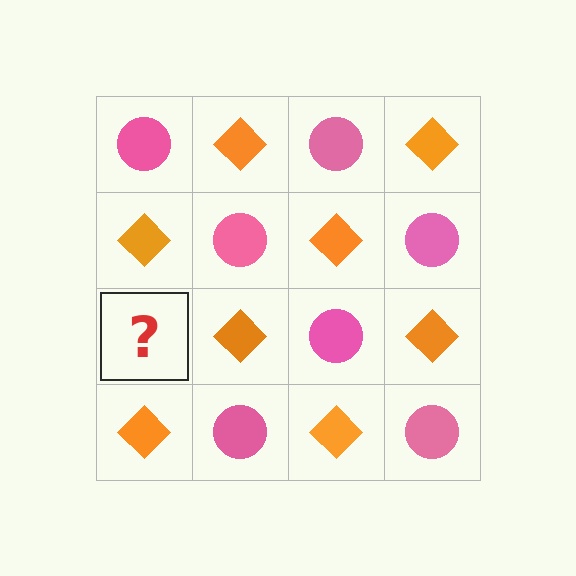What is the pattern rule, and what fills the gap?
The rule is that it alternates pink circle and orange diamond in a checkerboard pattern. The gap should be filled with a pink circle.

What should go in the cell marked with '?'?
The missing cell should contain a pink circle.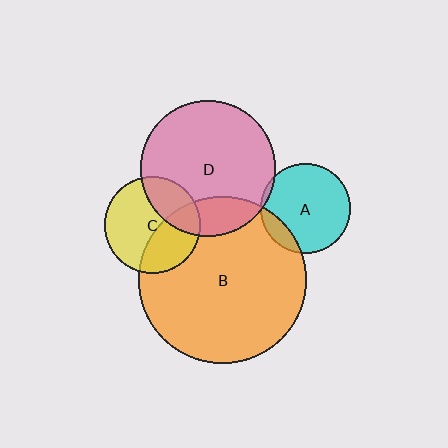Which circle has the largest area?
Circle B (orange).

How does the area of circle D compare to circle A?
Approximately 2.3 times.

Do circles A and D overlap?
Yes.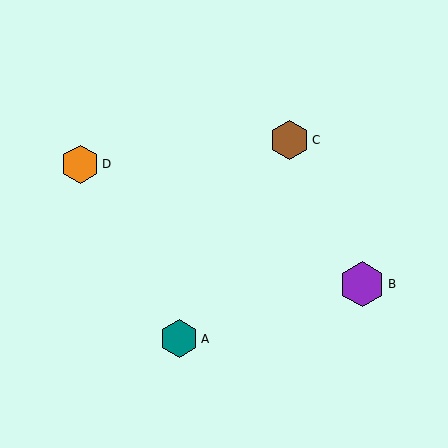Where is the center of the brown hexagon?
The center of the brown hexagon is at (289, 140).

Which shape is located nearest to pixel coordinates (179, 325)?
The teal hexagon (labeled A) at (179, 339) is nearest to that location.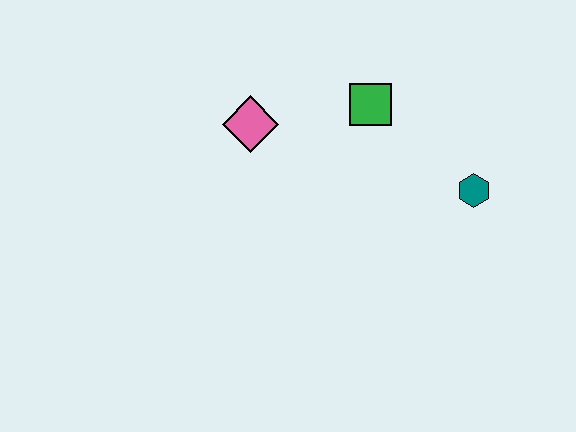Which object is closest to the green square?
The pink diamond is closest to the green square.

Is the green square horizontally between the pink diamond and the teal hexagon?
Yes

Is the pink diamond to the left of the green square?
Yes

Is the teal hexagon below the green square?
Yes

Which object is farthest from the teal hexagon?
The pink diamond is farthest from the teal hexagon.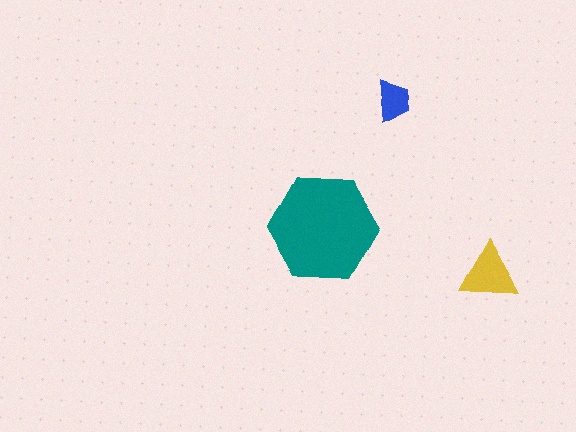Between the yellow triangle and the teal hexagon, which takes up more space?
The teal hexagon.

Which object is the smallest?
The blue trapezoid.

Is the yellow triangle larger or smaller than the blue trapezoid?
Larger.